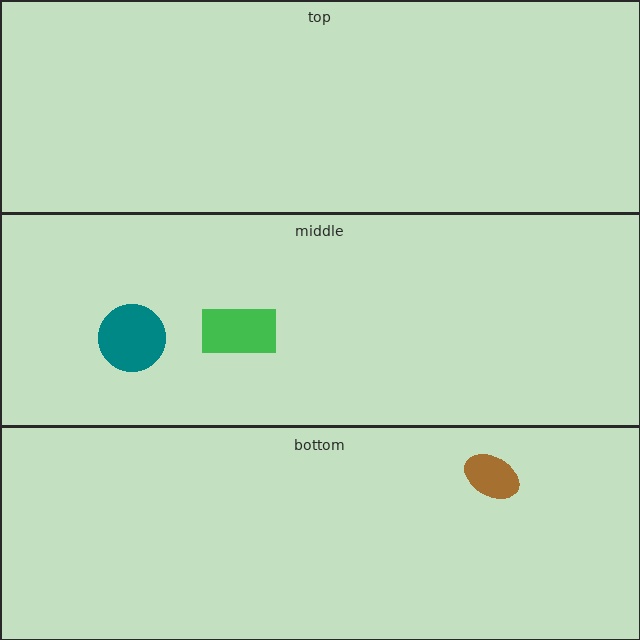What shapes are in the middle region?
The teal circle, the green rectangle.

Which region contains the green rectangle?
The middle region.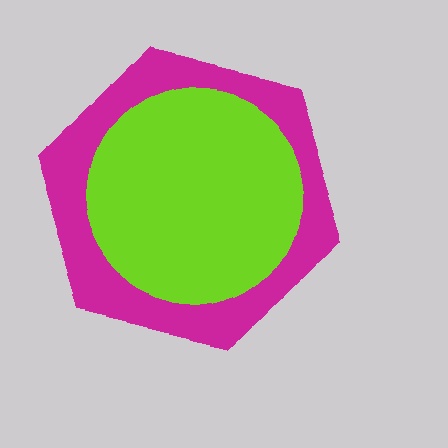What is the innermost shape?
The lime circle.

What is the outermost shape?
The magenta hexagon.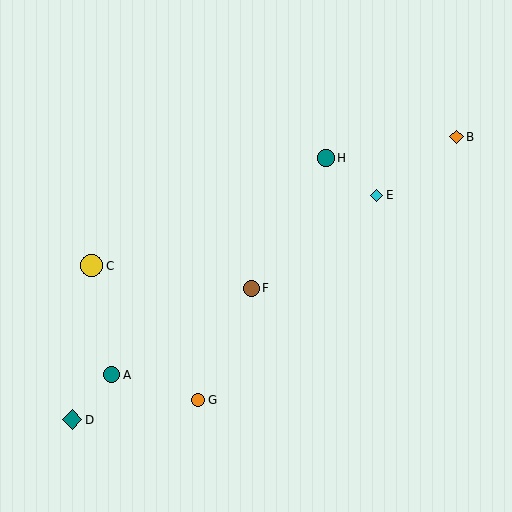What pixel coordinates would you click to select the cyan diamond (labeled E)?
Click at (377, 195) to select the cyan diamond E.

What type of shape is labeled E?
Shape E is a cyan diamond.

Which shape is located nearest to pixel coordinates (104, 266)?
The yellow circle (labeled C) at (92, 266) is nearest to that location.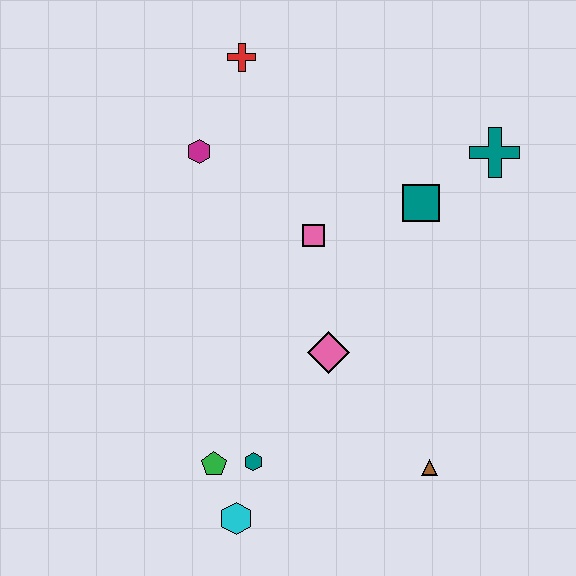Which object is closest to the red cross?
The magenta hexagon is closest to the red cross.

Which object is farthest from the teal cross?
The cyan hexagon is farthest from the teal cross.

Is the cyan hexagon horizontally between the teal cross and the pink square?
No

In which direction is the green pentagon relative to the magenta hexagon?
The green pentagon is below the magenta hexagon.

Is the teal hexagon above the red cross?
No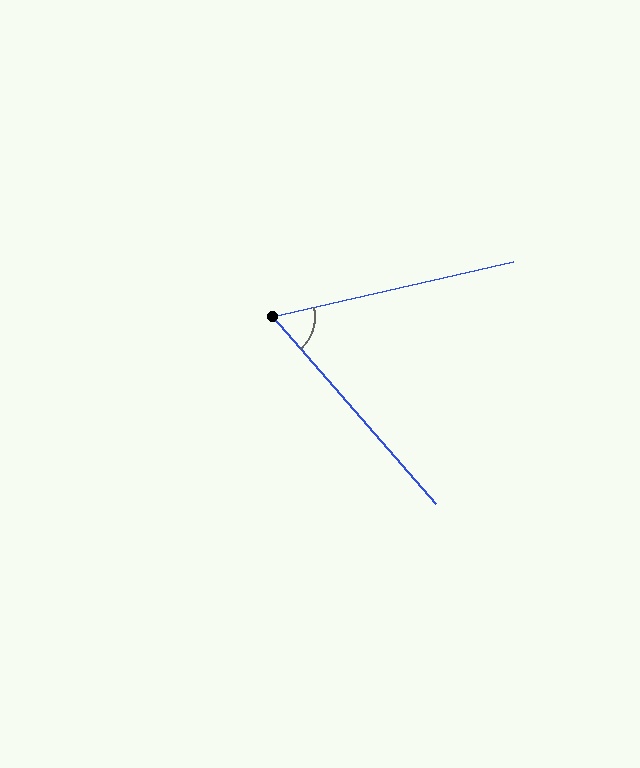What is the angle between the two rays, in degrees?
Approximately 62 degrees.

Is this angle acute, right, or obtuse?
It is acute.